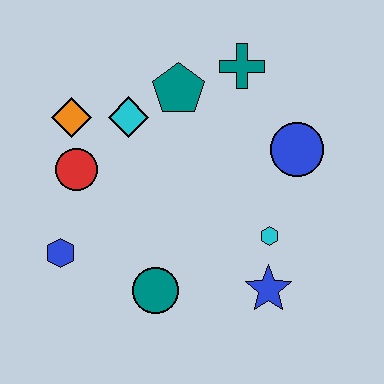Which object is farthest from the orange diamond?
The blue star is farthest from the orange diamond.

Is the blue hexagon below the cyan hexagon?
Yes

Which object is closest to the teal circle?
The blue hexagon is closest to the teal circle.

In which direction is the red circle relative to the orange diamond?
The red circle is below the orange diamond.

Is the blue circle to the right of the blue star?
Yes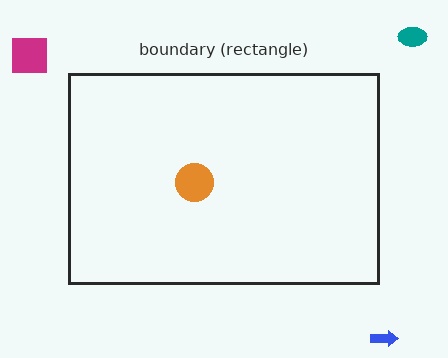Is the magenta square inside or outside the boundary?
Outside.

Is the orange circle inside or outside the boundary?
Inside.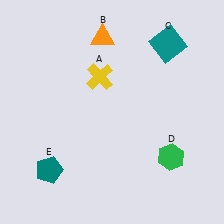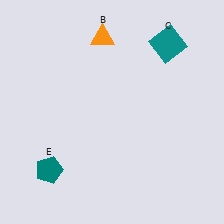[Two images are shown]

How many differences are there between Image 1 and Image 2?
There are 2 differences between the two images.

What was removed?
The yellow cross (A), the green hexagon (D) were removed in Image 2.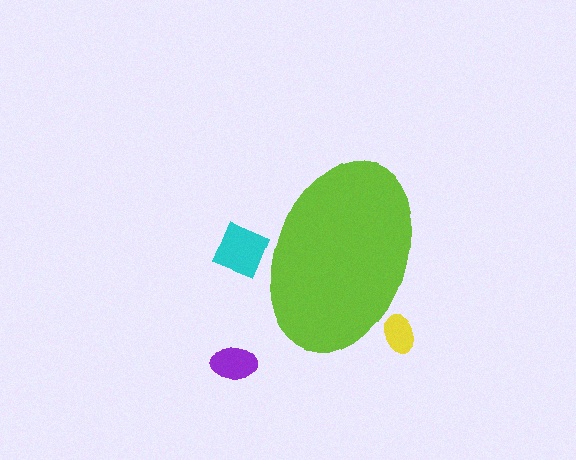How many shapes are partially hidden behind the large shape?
2 shapes are partially hidden.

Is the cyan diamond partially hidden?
Yes, the cyan diamond is partially hidden behind the lime ellipse.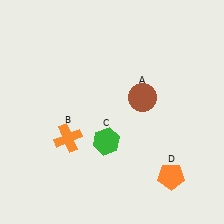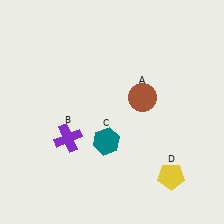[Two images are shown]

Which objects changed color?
B changed from orange to purple. C changed from green to teal. D changed from orange to yellow.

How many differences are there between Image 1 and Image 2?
There are 3 differences between the two images.